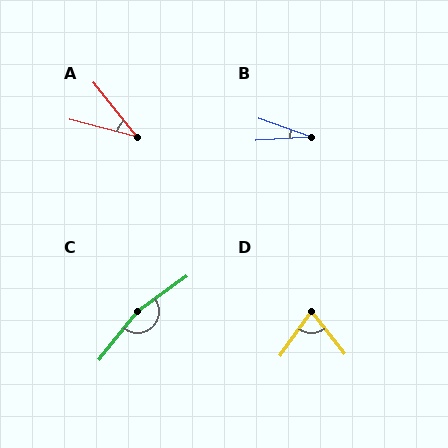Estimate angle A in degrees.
Approximately 37 degrees.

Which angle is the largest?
C, at approximately 164 degrees.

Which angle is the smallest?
B, at approximately 22 degrees.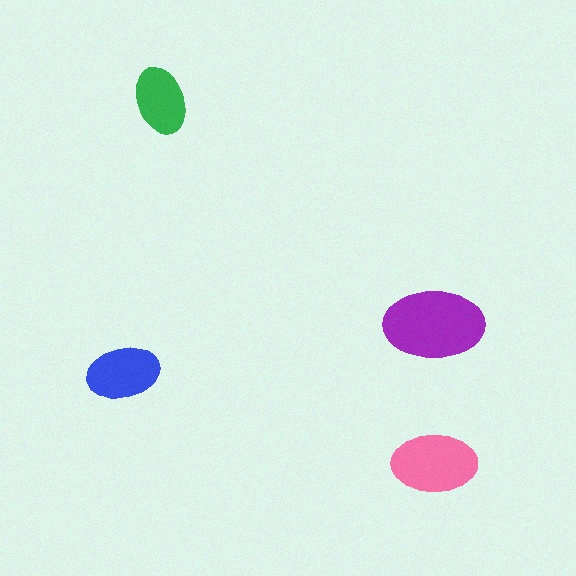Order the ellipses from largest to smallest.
the purple one, the pink one, the blue one, the green one.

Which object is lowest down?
The pink ellipse is bottommost.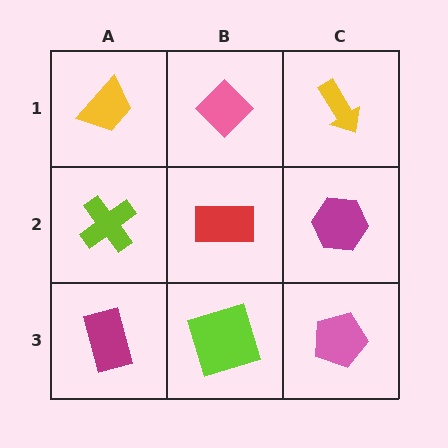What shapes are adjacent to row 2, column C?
A yellow arrow (row 1, column C), a pink pentagon (row 3, column C), a red rectangle (row 2, column B).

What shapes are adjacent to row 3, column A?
A lime cross (row 2, column A), a lime square (row 3, column B).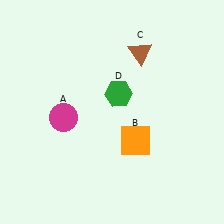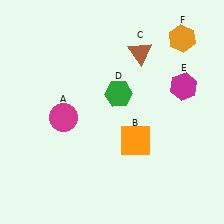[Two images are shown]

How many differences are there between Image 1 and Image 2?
There are 2 differences between the two images.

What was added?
A magenta hexagon (E), an orange hexagon (F) were added in Image 2.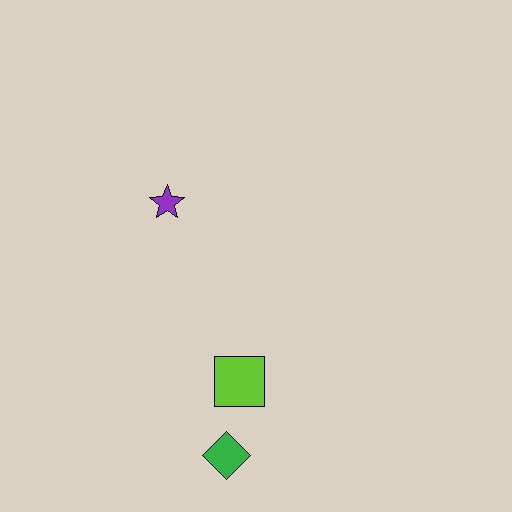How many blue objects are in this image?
There are no blue objects.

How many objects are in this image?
There are 3 objects.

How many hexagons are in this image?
There are no hexagons.